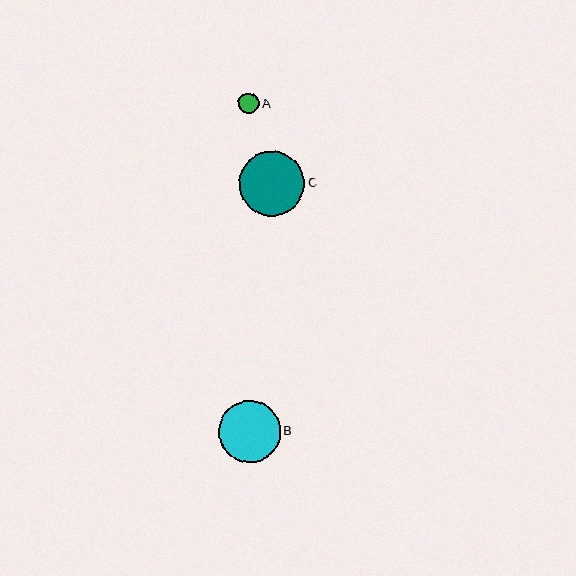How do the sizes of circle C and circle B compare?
Circle C and circle B are approximately the same size.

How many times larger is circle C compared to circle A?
Circle C is approximately 3.2 times the size of circle A.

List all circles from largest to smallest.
From largest to smallest: C, B, A.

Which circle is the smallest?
Circle A is the smallest with a size of approximately 21 pixels.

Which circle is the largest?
Circle C is the largest with a size of approximately 65 pixels.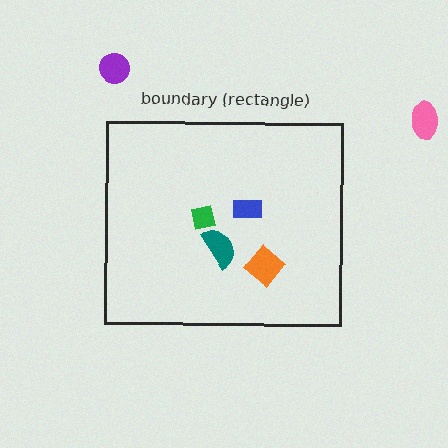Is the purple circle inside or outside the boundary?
Outside.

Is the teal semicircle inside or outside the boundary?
Inside.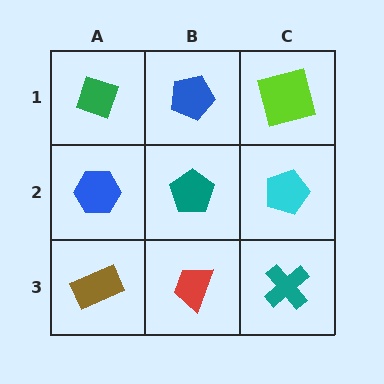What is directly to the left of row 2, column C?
A teal pentagon.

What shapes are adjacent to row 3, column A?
A blue hexagon (row 2, column A), a red trapezoid (row 3, column B).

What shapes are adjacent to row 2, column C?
A lime square (row 1, column C), a teal cross (row 3, column C), a teal pentagon (row 2, column B).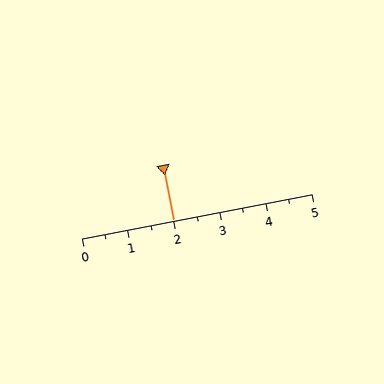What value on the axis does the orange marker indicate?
The marker indicates approximately 2.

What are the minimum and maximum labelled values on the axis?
The axis runs from 0 to 5.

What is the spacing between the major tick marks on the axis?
The major ticks are spaced 1 apart.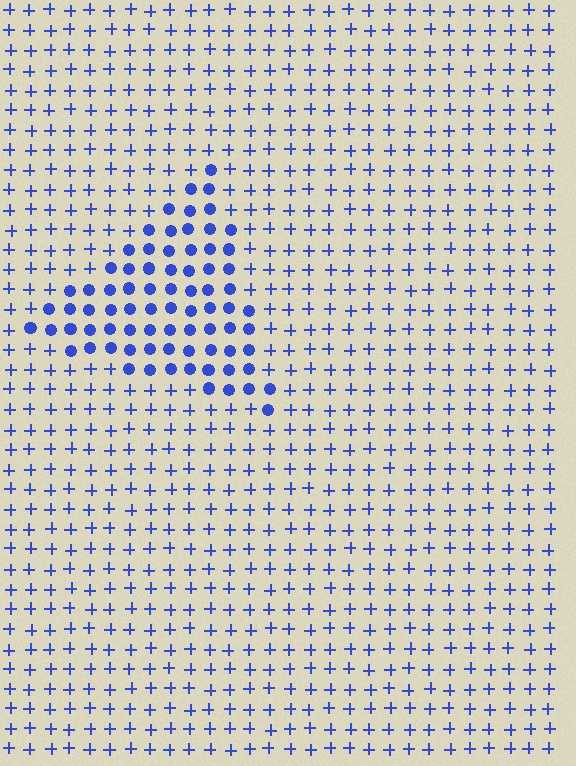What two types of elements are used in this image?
The image uses circles inside the triangle region and plus signs outside it.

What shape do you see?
I see a triangle.